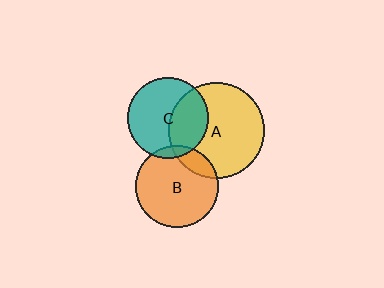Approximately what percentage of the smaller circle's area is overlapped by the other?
Approximately 15%.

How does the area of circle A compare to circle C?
Approximately 1.4 times.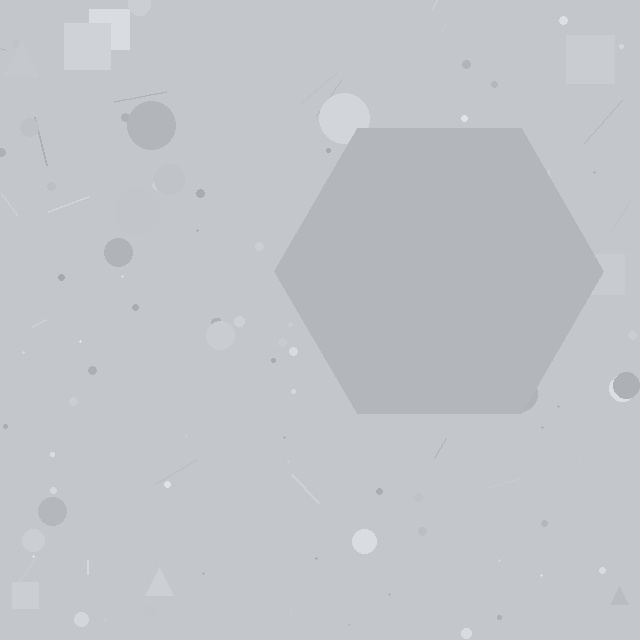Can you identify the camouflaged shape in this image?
The camouflaged shape is a hexagon.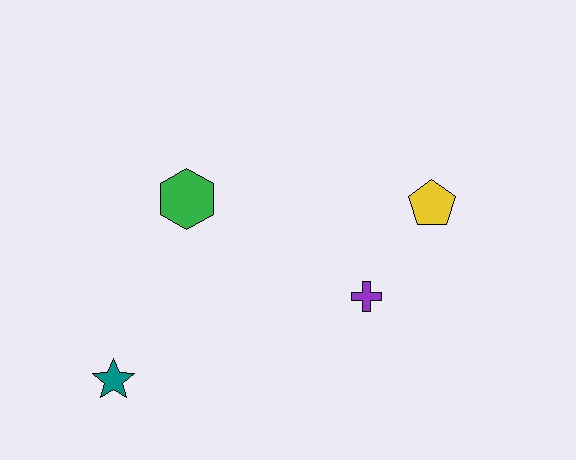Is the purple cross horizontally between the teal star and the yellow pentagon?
Yes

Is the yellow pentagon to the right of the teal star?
Yes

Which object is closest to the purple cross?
The yellow pentagon is closest to the purple cross.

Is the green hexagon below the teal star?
No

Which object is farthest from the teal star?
The yellow pentagon is farthest from the teal star.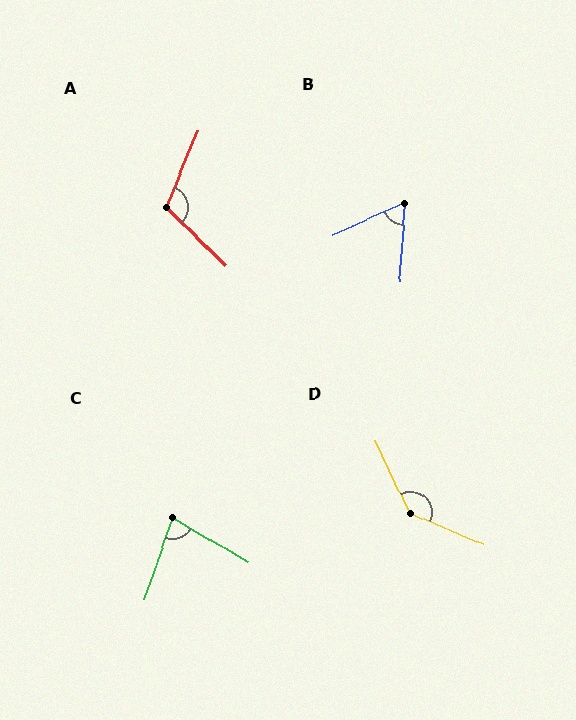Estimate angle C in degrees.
Approximately 78 degrees.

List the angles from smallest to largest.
B (62°), C (78°), A (113°), D (139°).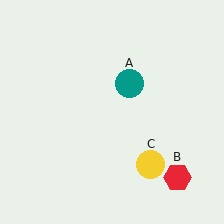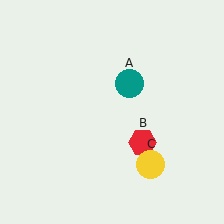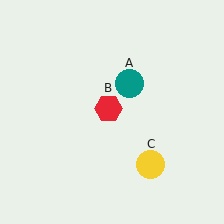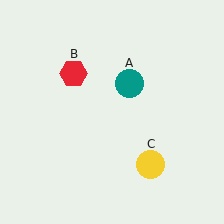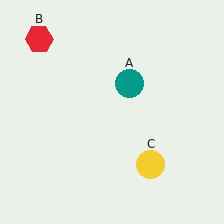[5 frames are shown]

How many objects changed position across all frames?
1 object changed position: red hexagon (object B).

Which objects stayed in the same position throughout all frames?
Teal circle (object A) and yellow circle (object C) remained stationary.